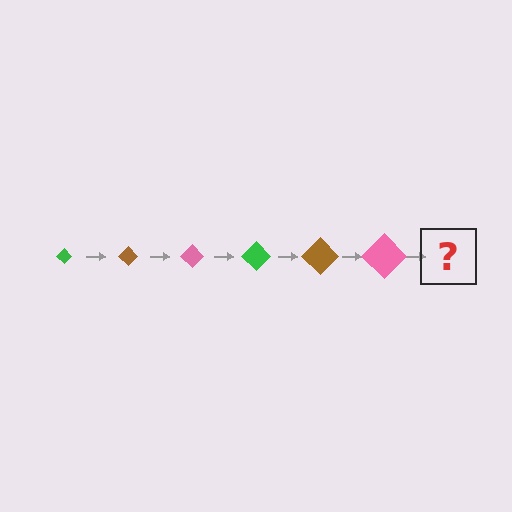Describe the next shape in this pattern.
It should be a green diamond, larger than the previous one.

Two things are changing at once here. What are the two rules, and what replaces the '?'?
The two rules are that the diamond grows larger each step and the color cycles through green, brown, and pink. The '?' should be a green diamond, larger than the previous one.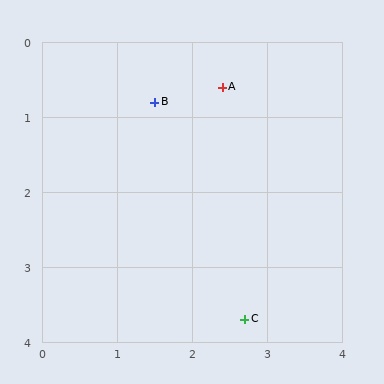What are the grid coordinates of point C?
Point C is at approximately (2.7, 3.7).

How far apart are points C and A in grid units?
Points C and A are about 3.1 grid units apart.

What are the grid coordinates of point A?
Point A is at approximately (2.4, 0.6).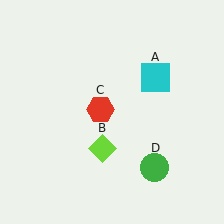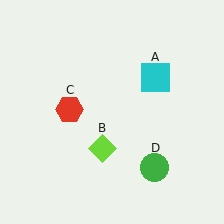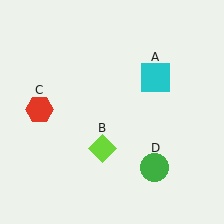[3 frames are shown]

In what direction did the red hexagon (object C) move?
The red hexagon (object C) moved left.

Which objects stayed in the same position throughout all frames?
Cyan square (object A) and lime diamond (object B) and green circle (object D) remained stationary.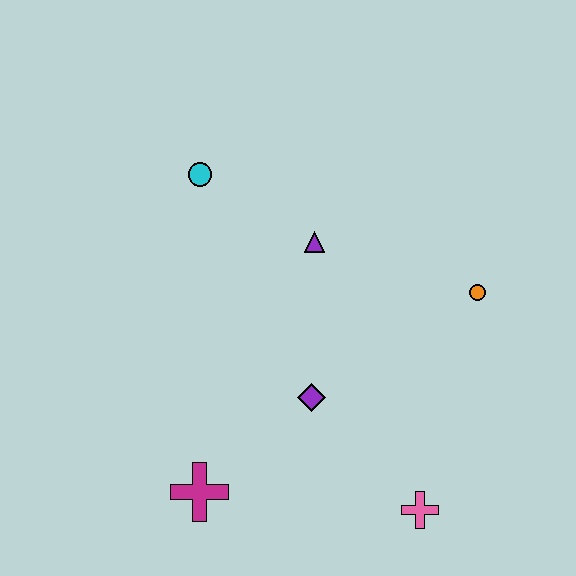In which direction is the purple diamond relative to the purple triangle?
The purple diamond is below the purple triangle.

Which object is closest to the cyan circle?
The purple triangle is closest to the cyan circle.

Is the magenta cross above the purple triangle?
No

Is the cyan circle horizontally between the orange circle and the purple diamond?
No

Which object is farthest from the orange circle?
The magenta cross is farthest from the orange circle.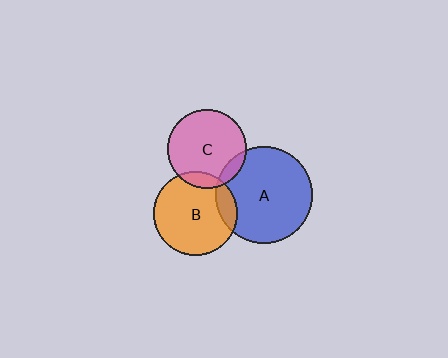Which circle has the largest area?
Circle A (blue).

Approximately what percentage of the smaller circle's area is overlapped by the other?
Approximately 10%.